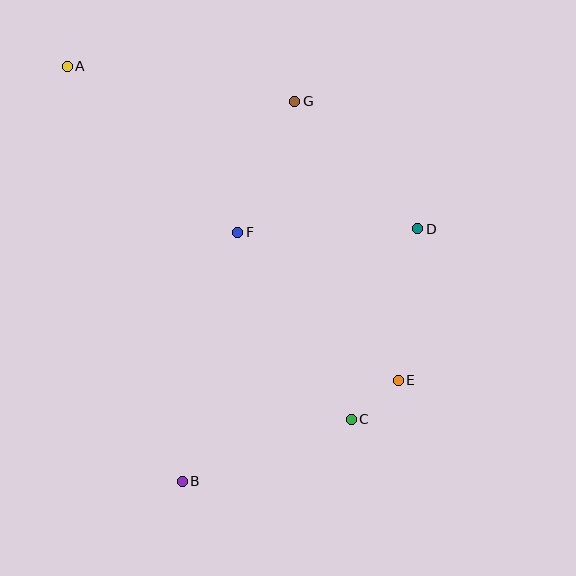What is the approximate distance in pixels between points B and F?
The distance between B and F is approximately 255 pixels.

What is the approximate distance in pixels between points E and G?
The distance between E and G is approximately 298 pixels.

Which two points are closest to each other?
Points C and E are closest to each other.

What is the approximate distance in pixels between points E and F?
The distance between E and F is approximately 218 pixels.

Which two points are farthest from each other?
Points A and E are farthest from each other.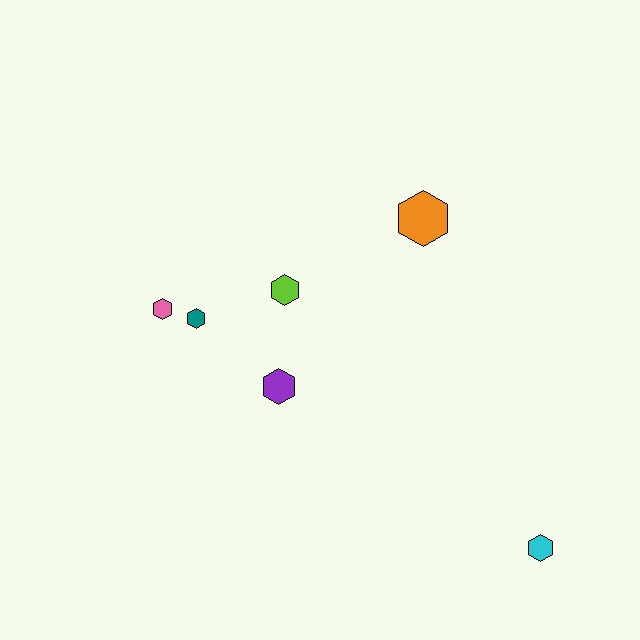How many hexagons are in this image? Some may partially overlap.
There are 6 hexagons.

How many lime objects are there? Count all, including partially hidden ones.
There is 1 lime object.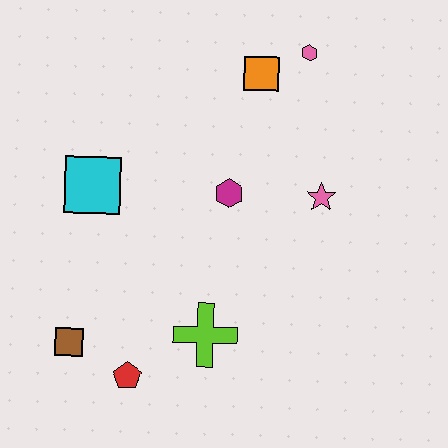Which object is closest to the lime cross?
The red pentagon is closest to the lime cross.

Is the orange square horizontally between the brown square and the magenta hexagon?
No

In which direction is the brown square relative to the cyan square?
The brown square is below the cyan square.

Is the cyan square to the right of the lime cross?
No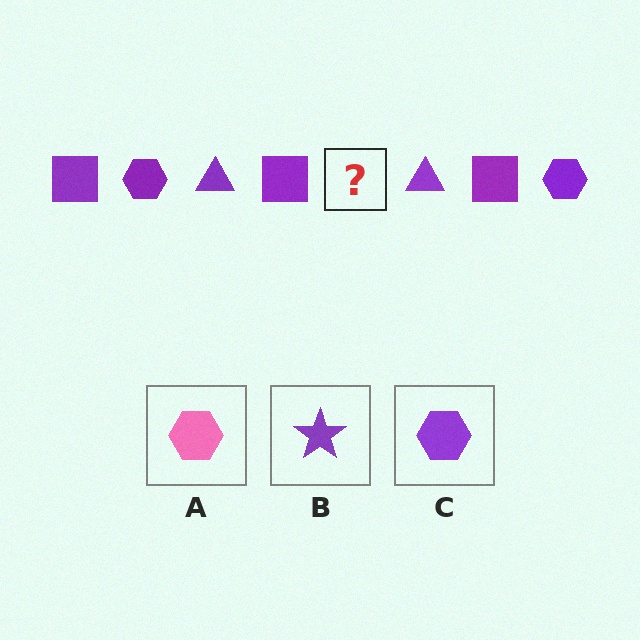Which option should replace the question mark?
Option C.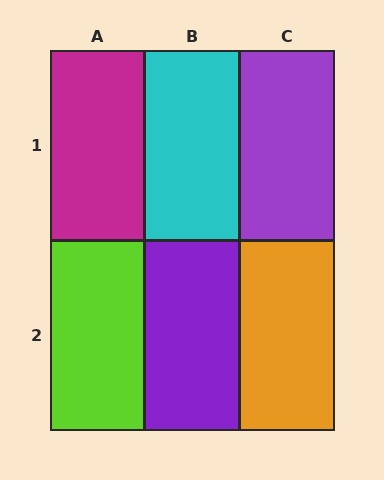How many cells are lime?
1 cell is lime.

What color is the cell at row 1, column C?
Purple.